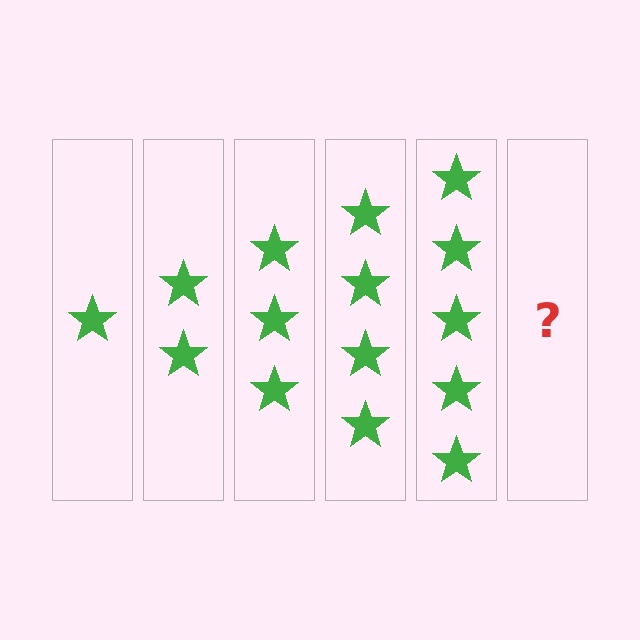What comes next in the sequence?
The next element should be 6 stars.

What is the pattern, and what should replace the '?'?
The pattern is that each step adds one more star. The '?' should be 6 stars.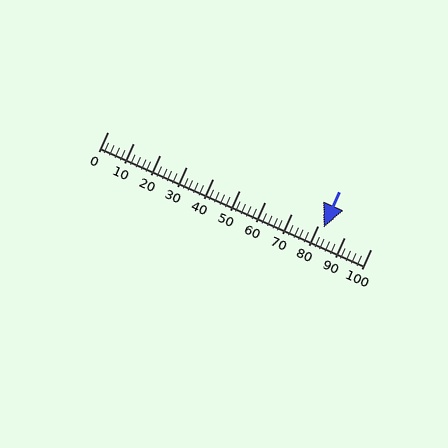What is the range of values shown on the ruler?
The ruler shows values from 0 to 100.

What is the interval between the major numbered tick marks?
The major tick marks are spaced 10 units apart.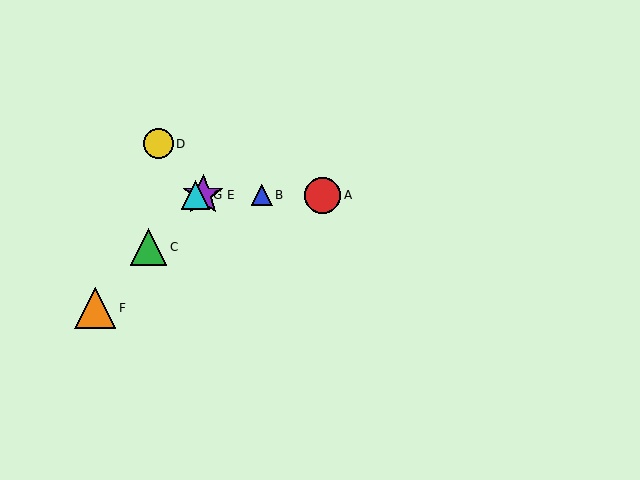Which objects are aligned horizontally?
Objects A, B, E, G are aligned horizontally.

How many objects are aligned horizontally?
4 objects (A, B, E, G) are aligned horizontally.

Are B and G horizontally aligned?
Yes, both are at y≈195.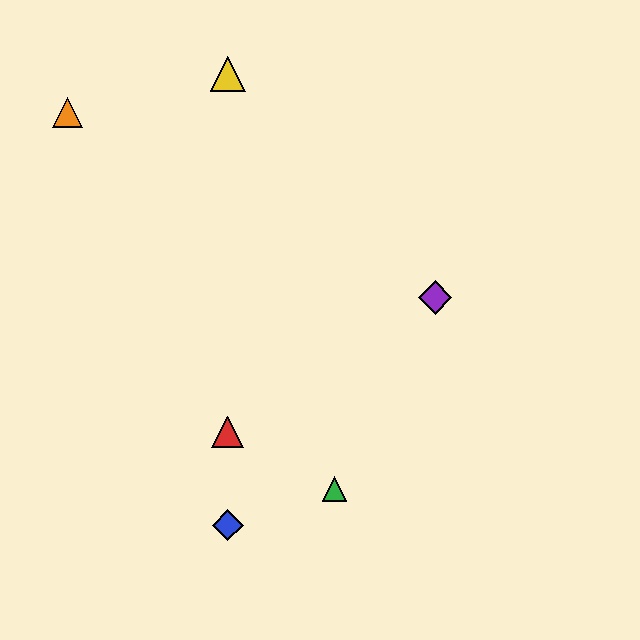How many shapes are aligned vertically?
3 shapes (the red triangle, the blue diamond, the yellow triangle) are aligned vertically.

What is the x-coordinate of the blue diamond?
The blue diamond is at x≈228.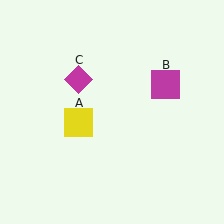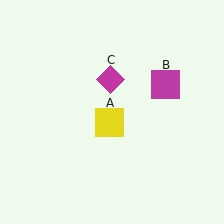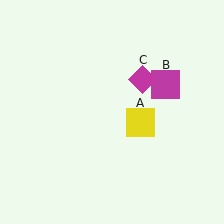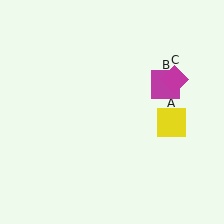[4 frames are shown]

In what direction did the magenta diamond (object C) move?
The magenta diamond (object C) moved right.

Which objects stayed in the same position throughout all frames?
Magenta square (object B) remained stationary.